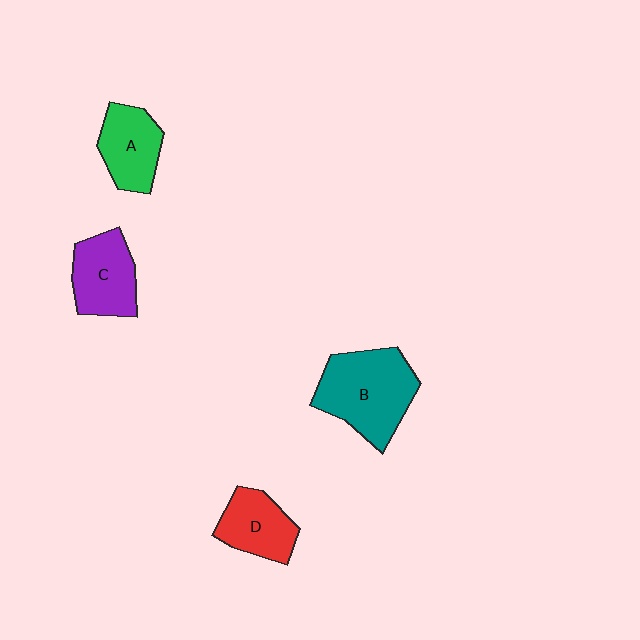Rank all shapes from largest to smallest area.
From largest to smallest: B (teal), C (purple), A (green), D (red).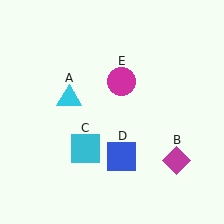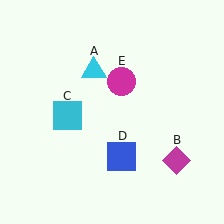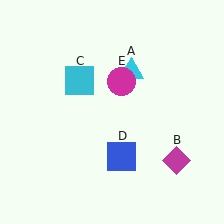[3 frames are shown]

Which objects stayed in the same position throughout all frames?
Magenta diamond (object B) and blue square (object D) and magenta circle (object E) remained stationary.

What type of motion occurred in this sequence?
The cyan triangle (object A), cyan square (object C) rotated clockwise around the center of the scene.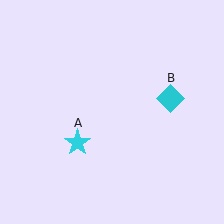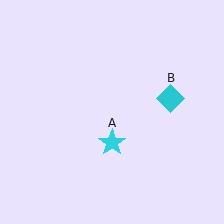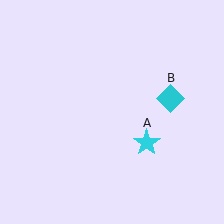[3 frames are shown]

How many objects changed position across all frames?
1 object changed position: cyan star (object A).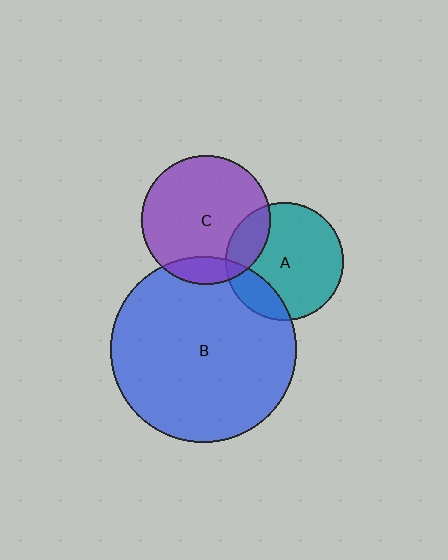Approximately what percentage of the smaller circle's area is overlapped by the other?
Approximately 20%.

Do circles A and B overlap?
Yes.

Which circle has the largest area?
Circle B (blue).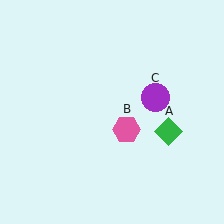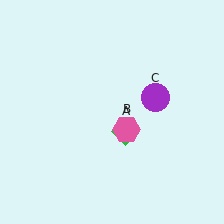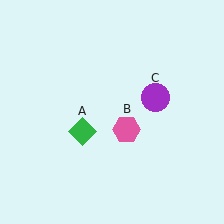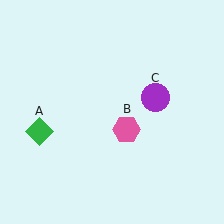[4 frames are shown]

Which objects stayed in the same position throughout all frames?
Pink hexagon (object B) and purple circle (object C) remained stationary.